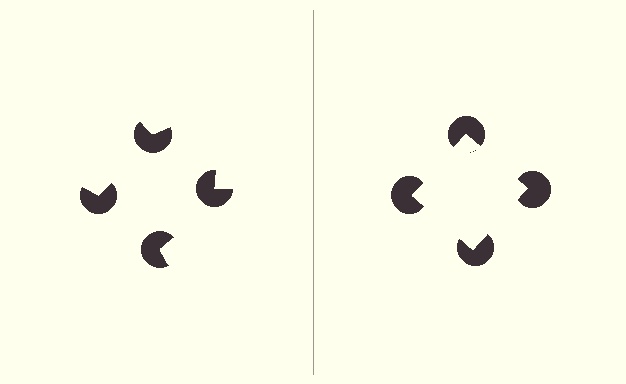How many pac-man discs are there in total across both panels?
8 — 4 on each side.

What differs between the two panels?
The pac-man discs are positioned identically on both sides; only the wedge orientations differ. On the right they align to a square; on the left they are misaligned.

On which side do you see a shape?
An illusory square appears on the right side. On the left side the wedge cuts are rotated, so no coherent shape forms.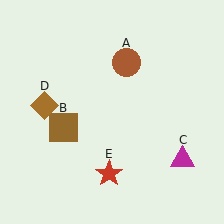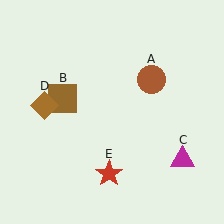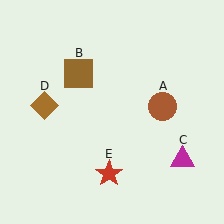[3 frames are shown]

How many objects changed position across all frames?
2 objects changed position: brown circle (object A), brown square (object B).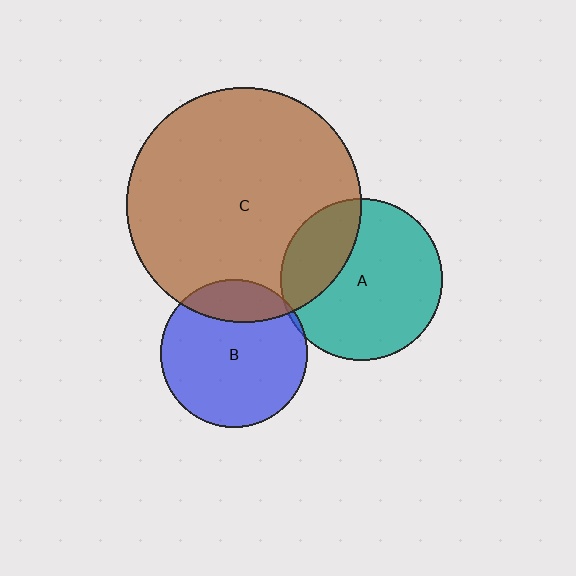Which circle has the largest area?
Circle C (brown).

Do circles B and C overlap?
Yes.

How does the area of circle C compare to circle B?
Approximately 2.5 times.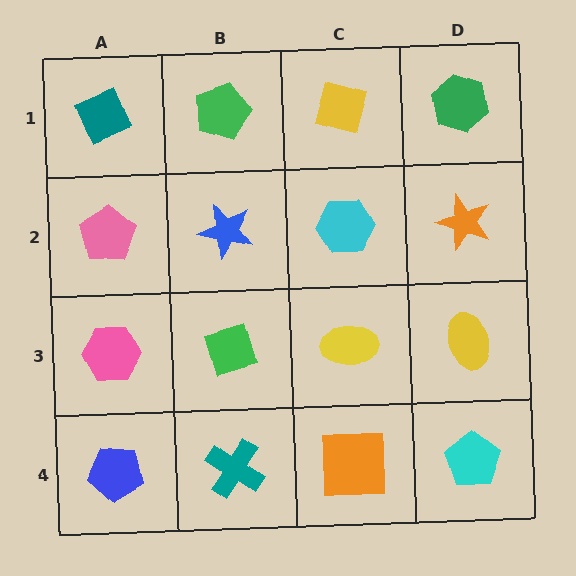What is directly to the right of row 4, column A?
A teal cross.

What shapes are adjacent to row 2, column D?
A green hexagon (row 1, column D), a yellow ellipse (row 3, column D), a cyan hexagon (row 2, column C).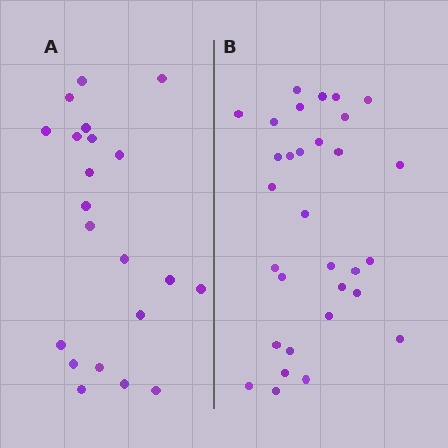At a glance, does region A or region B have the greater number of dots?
Region B (the right region) has more dots.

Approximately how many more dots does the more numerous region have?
Region B has roughly 10 or so more dots than region A.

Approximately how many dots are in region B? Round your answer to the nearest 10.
About 30 dots. (The exact count is 31, which rounds to 30.)